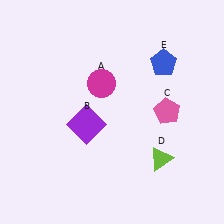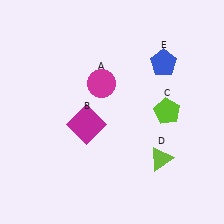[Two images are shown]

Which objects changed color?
B changed from purple to magenta. C changed from pink to lime.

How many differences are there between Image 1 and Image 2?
There are 2 differences between the two images.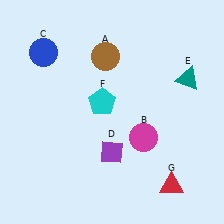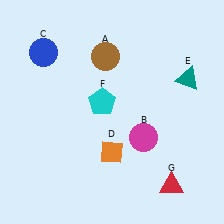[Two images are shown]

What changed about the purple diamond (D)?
In Image 1, D is purple. In Image 2, it changed to orange.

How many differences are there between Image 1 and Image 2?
There is 1 difference between the two images.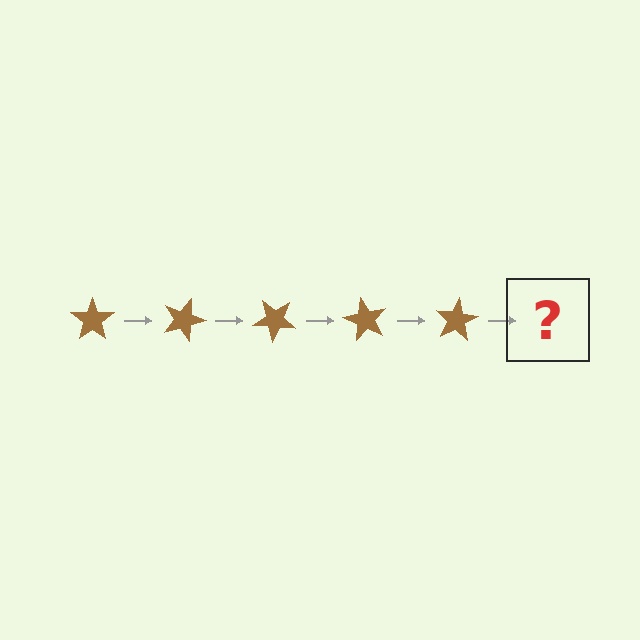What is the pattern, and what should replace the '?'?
The pattern is that the star rotates 20 degrees each step. The '?' should be a brown star rotated 100 degrees.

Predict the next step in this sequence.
The next step is a brown star rotated 100 degrees.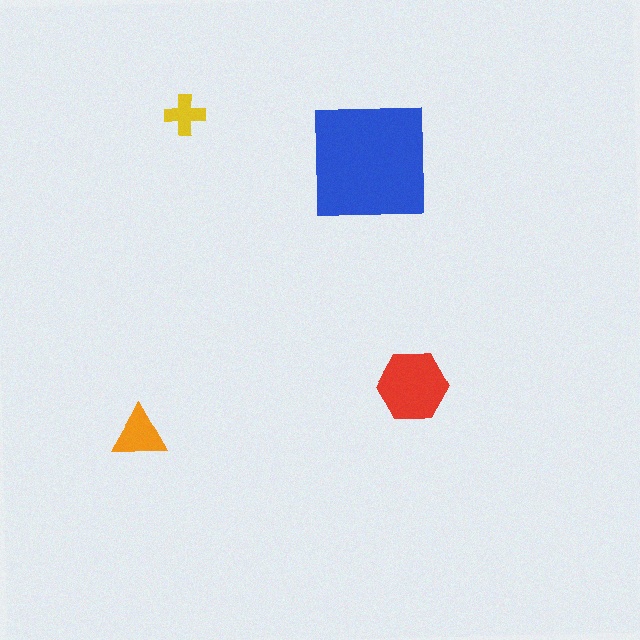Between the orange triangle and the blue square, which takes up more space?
The blue square.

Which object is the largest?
The blue square.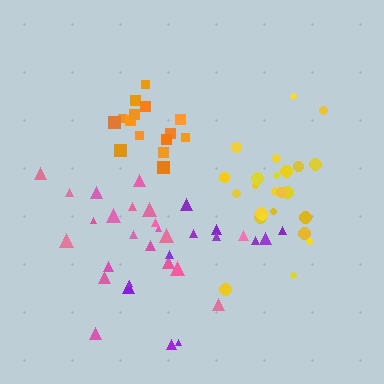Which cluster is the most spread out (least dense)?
Purple.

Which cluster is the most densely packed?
Orange.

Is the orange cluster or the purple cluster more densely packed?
Orange.